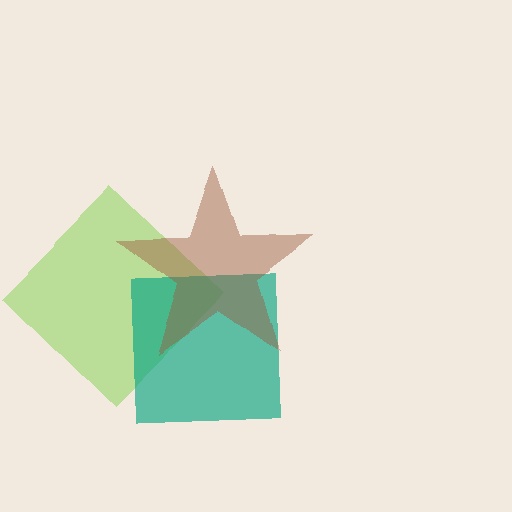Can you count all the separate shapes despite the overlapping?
Yes, there are 3 separate shapes.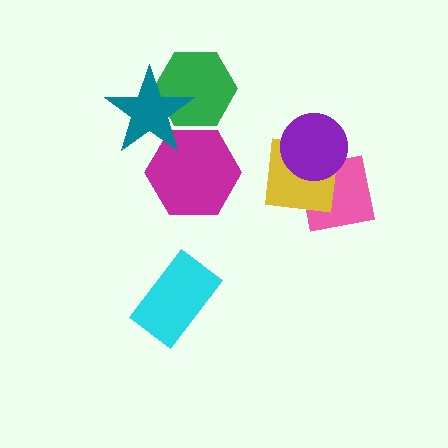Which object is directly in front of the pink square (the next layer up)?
The yellow square is directly in front of the pink square.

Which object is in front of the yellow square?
The purple circle is in front of the yellow square.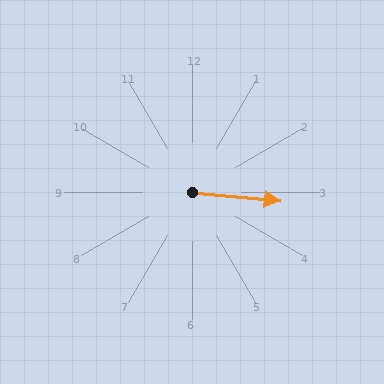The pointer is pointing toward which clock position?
Roughly 3 o'clock.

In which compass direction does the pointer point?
East.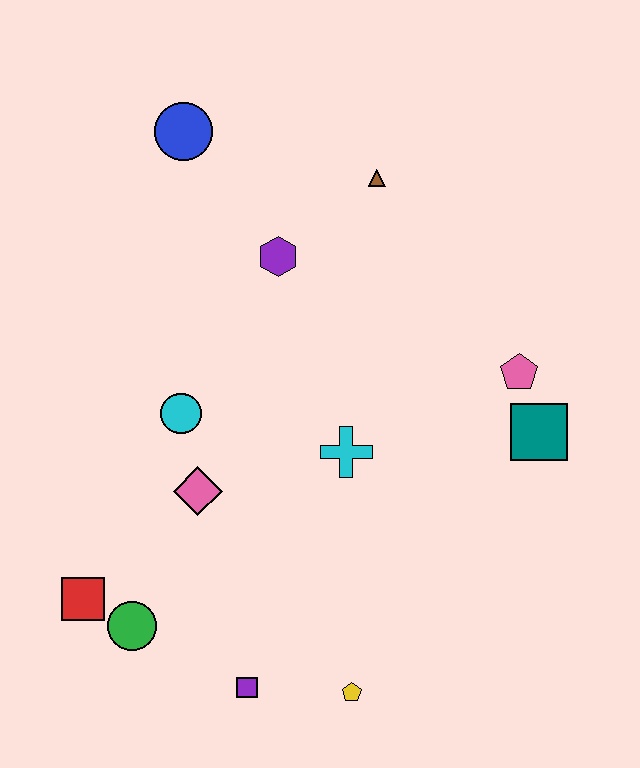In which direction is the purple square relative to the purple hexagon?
The purple square is below the purple hexagon.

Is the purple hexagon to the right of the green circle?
Yes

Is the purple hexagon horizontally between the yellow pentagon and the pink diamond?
Yes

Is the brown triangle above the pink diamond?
Yes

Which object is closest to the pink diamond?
The cyan circle is closest to the pink diamond.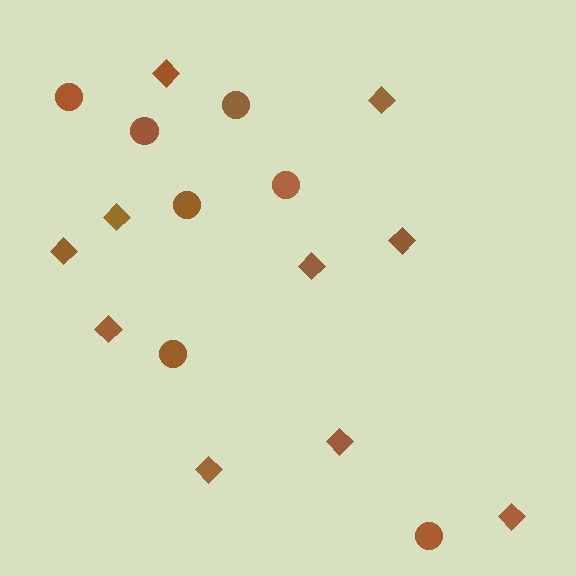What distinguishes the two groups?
There are 2 groups: one group of circles (7) and one group of diamonds (10).